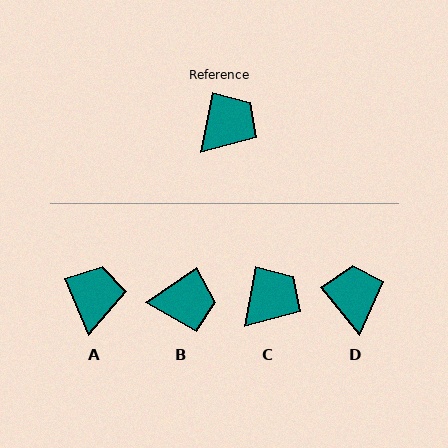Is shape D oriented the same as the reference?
No, it is off by about 50 degrees.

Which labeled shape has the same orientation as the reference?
C.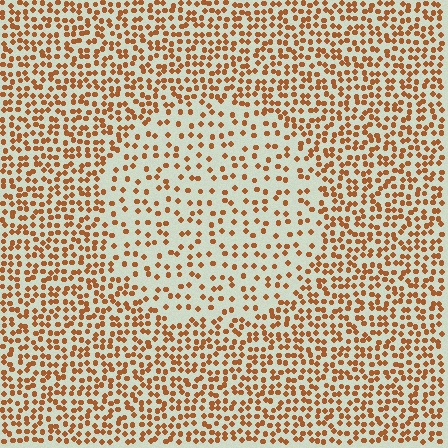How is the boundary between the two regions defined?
The boundary is defined by a change in element density (approximately 2.0x ratio). All elements are the same color, size, and shape.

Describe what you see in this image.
The image contains small brown elements arranged at two different densities. A circle-shaped region is visible where the elements are less densely packed than the surrounding area.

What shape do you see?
I see a circle.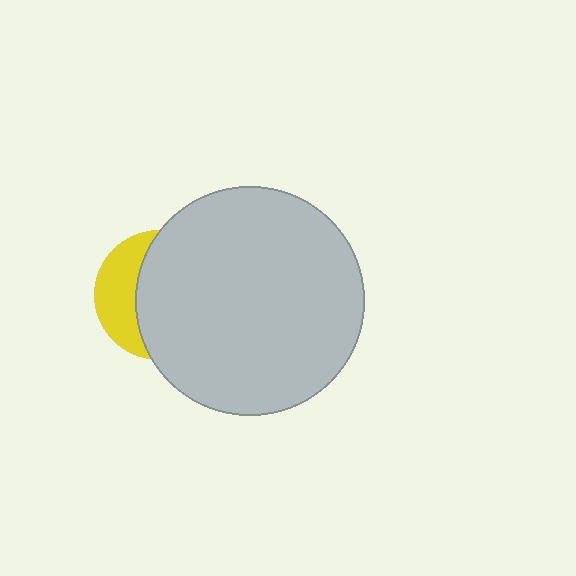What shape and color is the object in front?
The object in front is a light gray circle.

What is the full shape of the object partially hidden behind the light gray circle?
The partially hidden object is a yellow circle.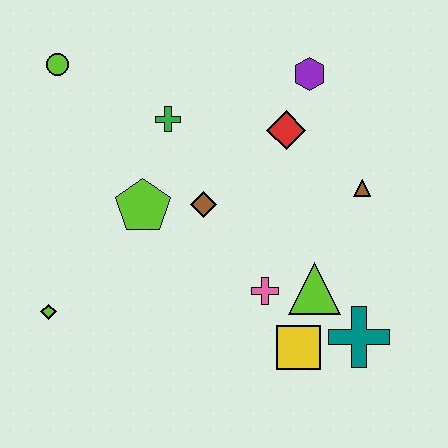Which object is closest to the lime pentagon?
The brown diamond is closest to the lime pentagon.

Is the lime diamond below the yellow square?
No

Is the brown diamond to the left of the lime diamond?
No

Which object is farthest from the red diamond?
The lime diamond is farthest from the red diamond.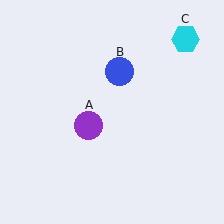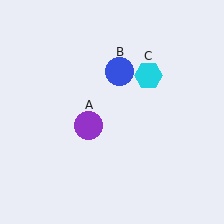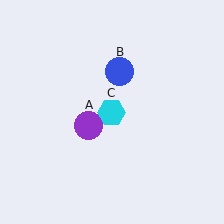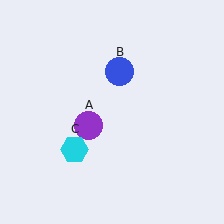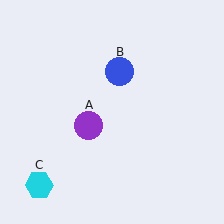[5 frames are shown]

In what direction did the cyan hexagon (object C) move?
The cyan hexagon (object C) moved down and to the left.